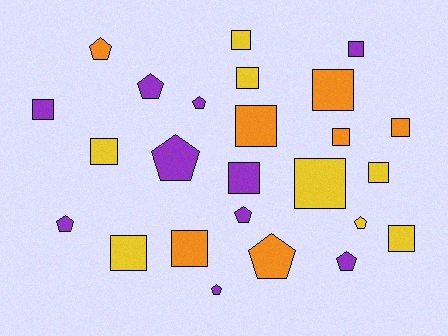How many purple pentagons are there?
There are 7 purple pentagons.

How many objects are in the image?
There are 25 objects.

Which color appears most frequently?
Purple, with 10 objects.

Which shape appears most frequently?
Square, with 15 objects.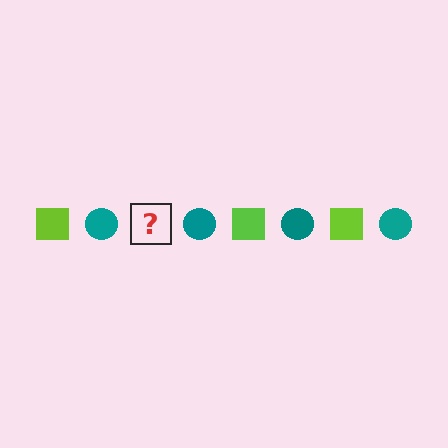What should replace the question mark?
The question mark should be replaced with a lime square.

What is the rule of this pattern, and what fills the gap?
The rule is that the pattern alternates between lime square and teal circle. The gap should be filled with a lime square.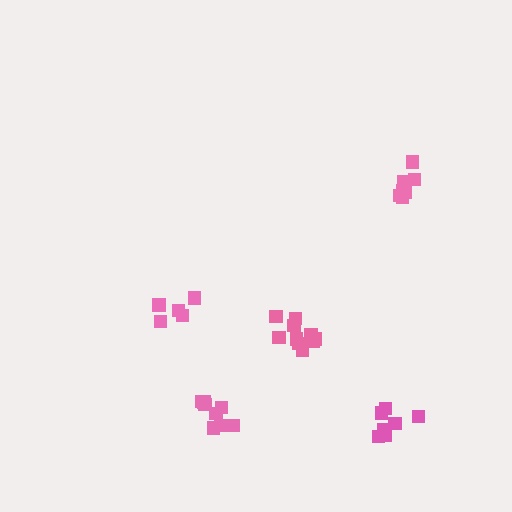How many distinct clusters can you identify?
There are 5 distinct clusters.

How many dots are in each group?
Group 1: 7 dots, Group 2: 5 dots, Group 3: 8 dots, Group 4: 8 dots, Group 5: 11 dots (39 total).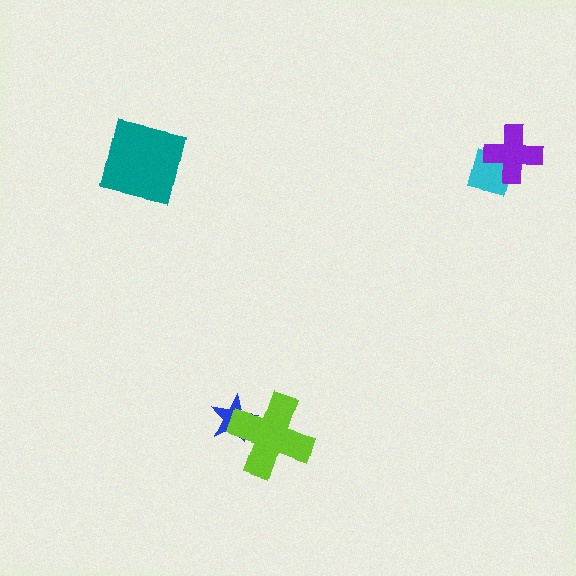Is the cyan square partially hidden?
Yes, it is partially covered by another shape.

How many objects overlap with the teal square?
0 objects overlap with the teal square.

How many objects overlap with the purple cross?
1 object overlaps with the purple cross.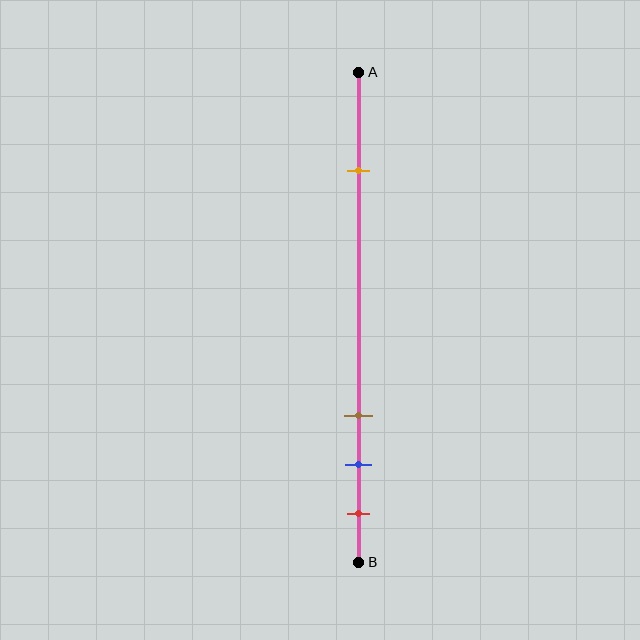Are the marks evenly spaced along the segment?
No, the marks are not evenly spaced.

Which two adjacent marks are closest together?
The blue and red marks are the closest adjacent pair.